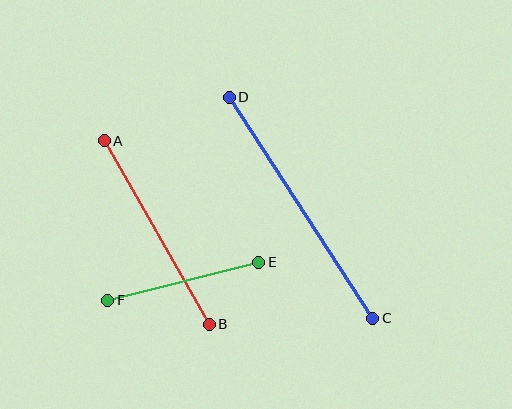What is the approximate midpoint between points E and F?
The midpoint is at approximately (183, 281) pixels.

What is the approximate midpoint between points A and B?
The midpoint is at approximately (157, 233) pixels.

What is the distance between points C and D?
The distance is approximately 263 pixels.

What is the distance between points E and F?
The distance is approximately 156 pixels.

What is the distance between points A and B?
The distance is approximately 212 pixels.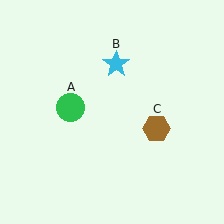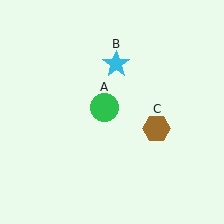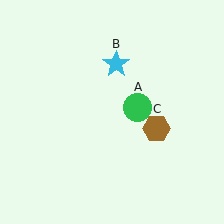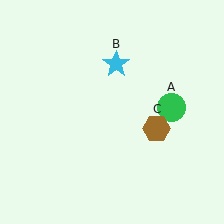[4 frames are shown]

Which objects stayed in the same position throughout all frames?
Cyan star (object B) and brown hexagon (object C) remained stationary.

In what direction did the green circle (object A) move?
The green circle (object A) moved right.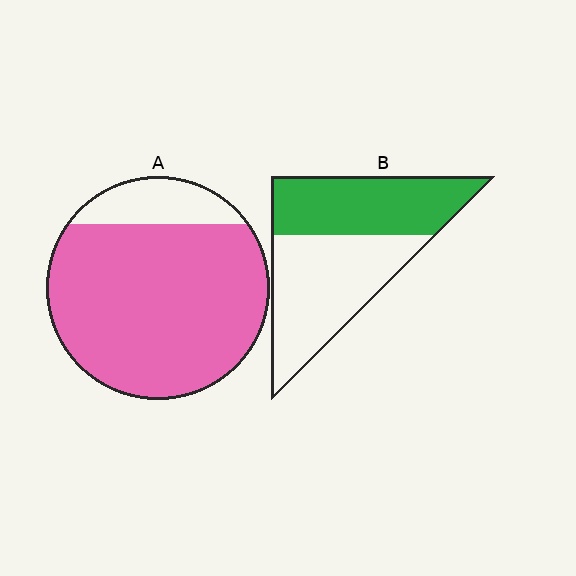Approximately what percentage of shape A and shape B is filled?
A is approximately 85% and B is approximately 45%.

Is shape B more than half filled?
No.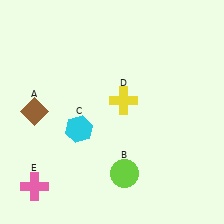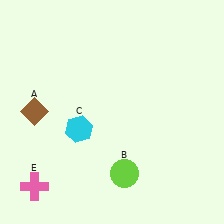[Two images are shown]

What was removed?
The yellow cross (D) was removed in Image 2.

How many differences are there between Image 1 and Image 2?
There is 1 difference between the two images.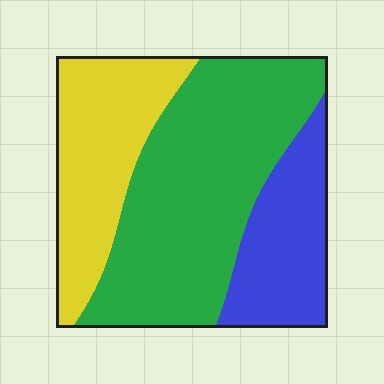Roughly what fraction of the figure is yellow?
Yellow covers about 30% of the figure.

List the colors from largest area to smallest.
From largest to smallest: green, yellow, blue.